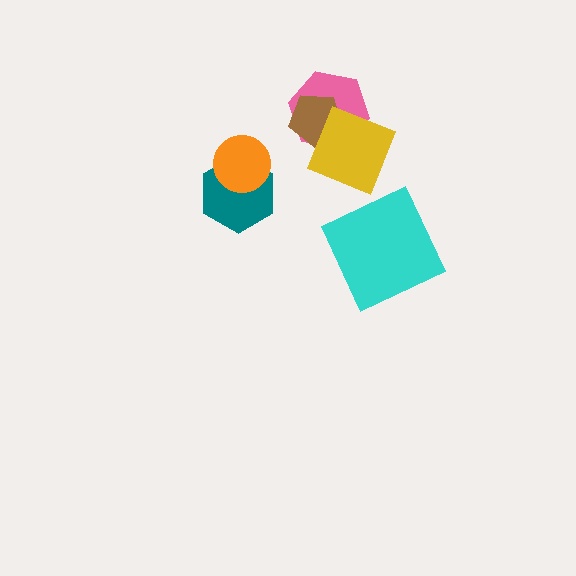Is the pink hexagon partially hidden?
Yes, it is partially covered by another shape.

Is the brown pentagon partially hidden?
Yes, it is partially covered by another shape.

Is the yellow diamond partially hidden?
No, no other shape covers it.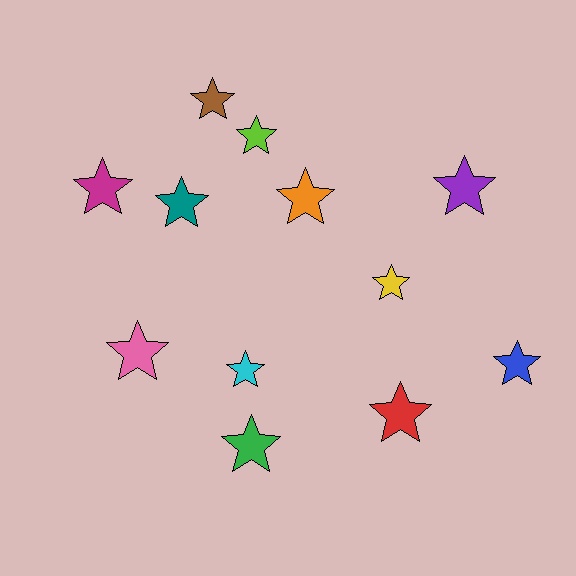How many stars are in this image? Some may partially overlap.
There are 12 stars.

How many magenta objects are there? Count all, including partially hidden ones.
There is 1 magenta object.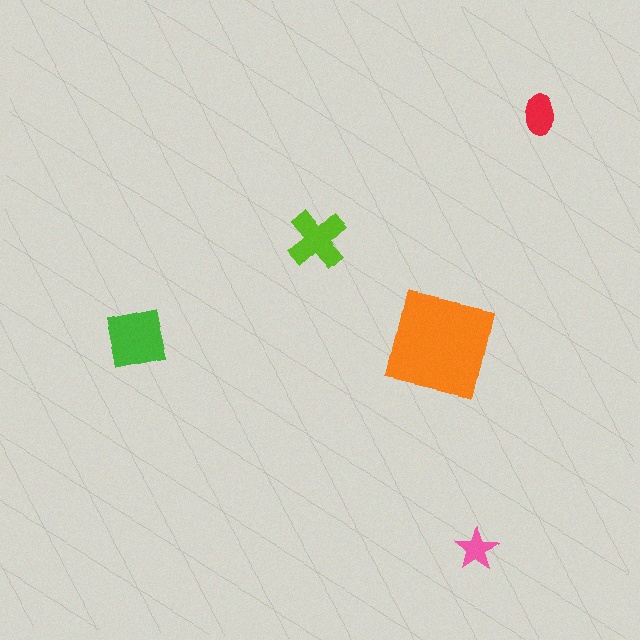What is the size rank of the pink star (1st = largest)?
5th.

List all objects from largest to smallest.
The orange square, the green square, the lime cross, the red ellipse, the pink star.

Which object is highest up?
The red ellipse is topmost.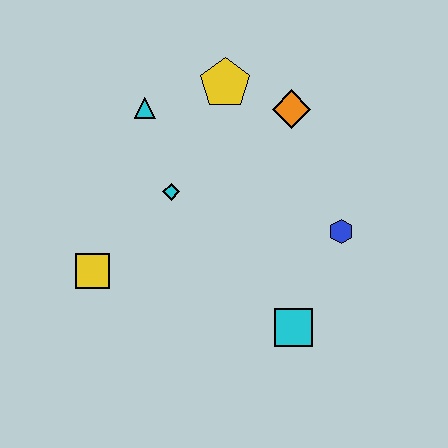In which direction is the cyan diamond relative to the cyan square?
The cyan diamond is above the cyan square.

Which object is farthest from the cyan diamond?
The cyan square is farthest from the cyan diamond.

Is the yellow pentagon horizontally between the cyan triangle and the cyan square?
Yes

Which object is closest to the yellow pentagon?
The orange diamond is closest to the yellow pentagon.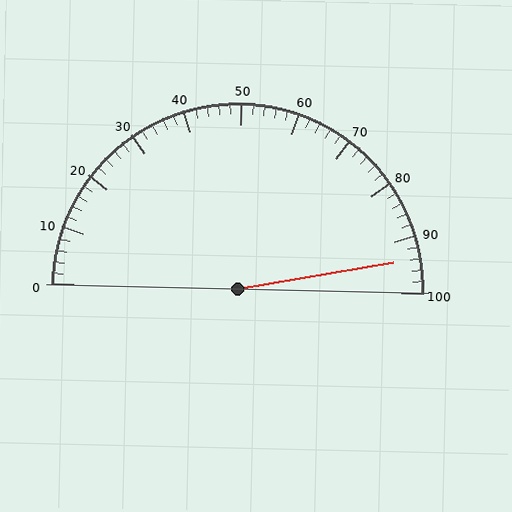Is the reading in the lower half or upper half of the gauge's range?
The reading is in the upper half of the range (0 to 100).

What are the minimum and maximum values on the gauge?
The gauge ranges from 0 to 100.